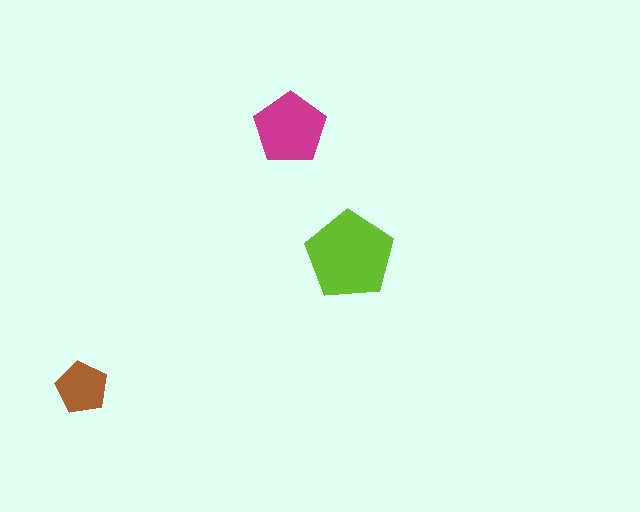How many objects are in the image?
There are 3 objects in the image.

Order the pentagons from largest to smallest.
the lime one, the magenta one, the brown one.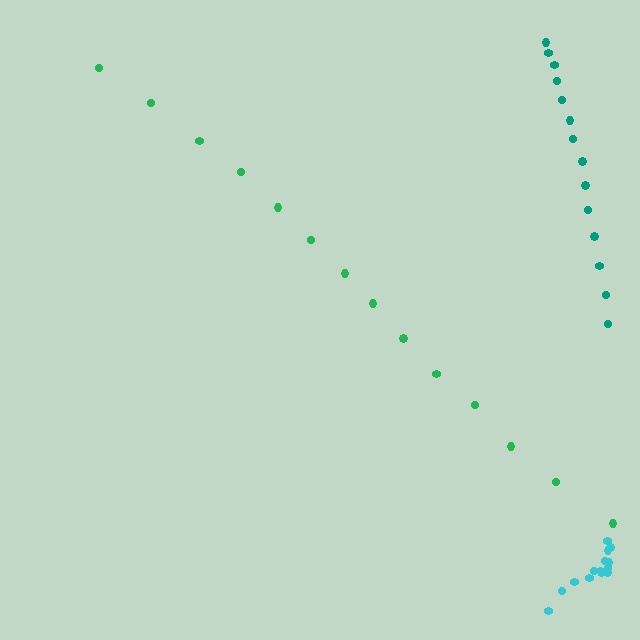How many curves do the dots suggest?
There are 3 distinct paths.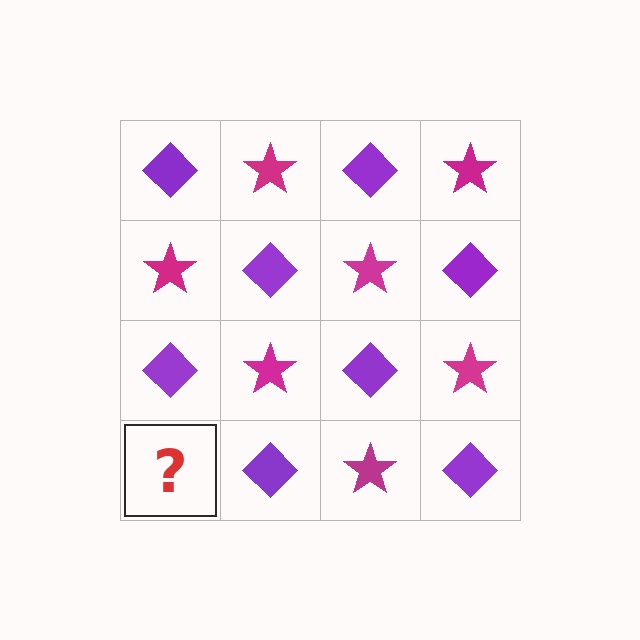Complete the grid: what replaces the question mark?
The question mark should be replaced with a magenta star.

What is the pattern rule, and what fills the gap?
The rule is that it alternates purple diamond and magenta star in a checkerboard pattern. The gap should be filled with a magenta star.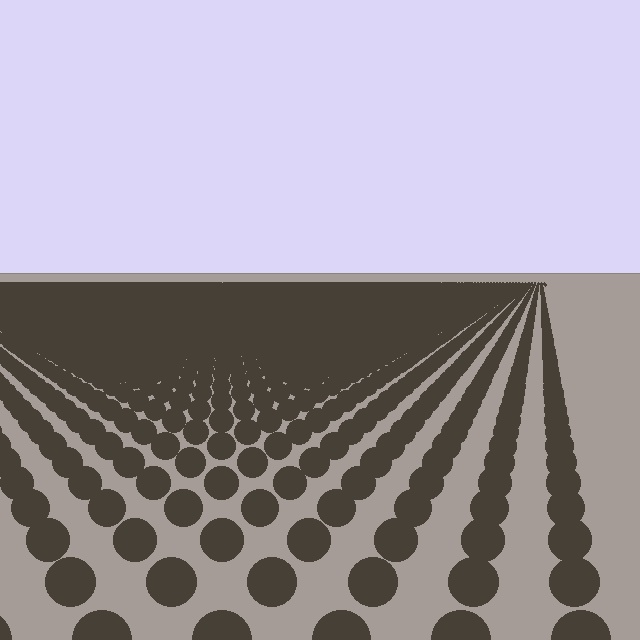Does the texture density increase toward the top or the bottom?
Density increases toward the top.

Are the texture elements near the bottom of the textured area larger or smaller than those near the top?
Larger. Near the bottom, elements are closer to the viewer and appear at a bigger on-screen size.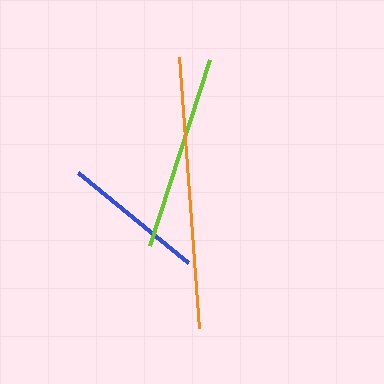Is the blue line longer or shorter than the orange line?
The orange line is longer than the blue line.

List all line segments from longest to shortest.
From longest to shortest: orange, lime, blue.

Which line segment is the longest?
The orange line is the longest at approximately 272 pixels.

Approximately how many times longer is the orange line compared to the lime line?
The orange line is approximately 1.4 times the length of the lime line.